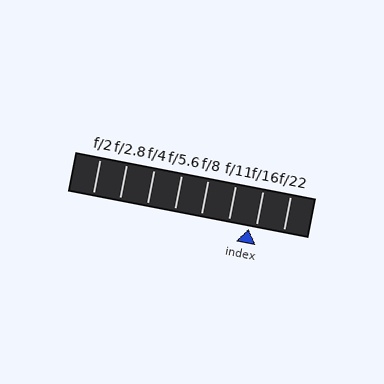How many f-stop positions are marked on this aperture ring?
There are 8 f-stop positions marked.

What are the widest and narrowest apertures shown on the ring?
The widest aperture shown is f/2 and the narrowest is f/22.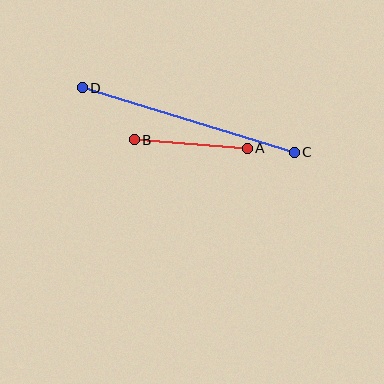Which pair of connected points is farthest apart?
Points C and D are farthest apart.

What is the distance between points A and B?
The distance is approximately 114 pixels.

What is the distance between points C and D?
The distance is approximately 222 pixels.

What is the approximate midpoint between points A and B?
The midpoint is at approximately (191, 144) pixels.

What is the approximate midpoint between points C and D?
The midpoint is at approximately (188, 120) pixels.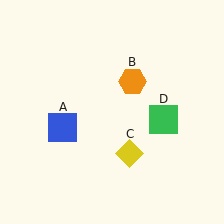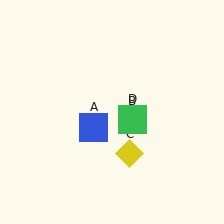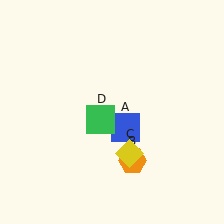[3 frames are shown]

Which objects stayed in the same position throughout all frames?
Yellow diamond (object C) remained stationary.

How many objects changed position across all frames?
3 objects changed position: blue square (object A), orange hexagon (object B), green square (object D).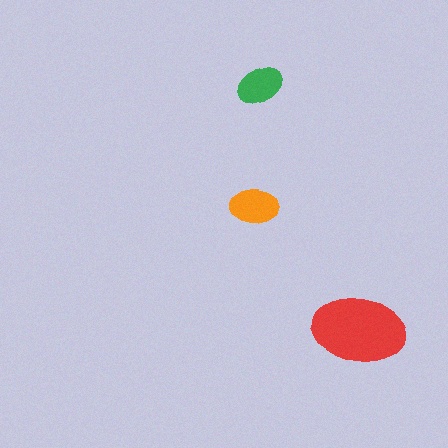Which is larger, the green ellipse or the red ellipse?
The red one.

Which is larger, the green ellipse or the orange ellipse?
The orange one.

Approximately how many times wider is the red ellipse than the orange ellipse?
About 2 times wider.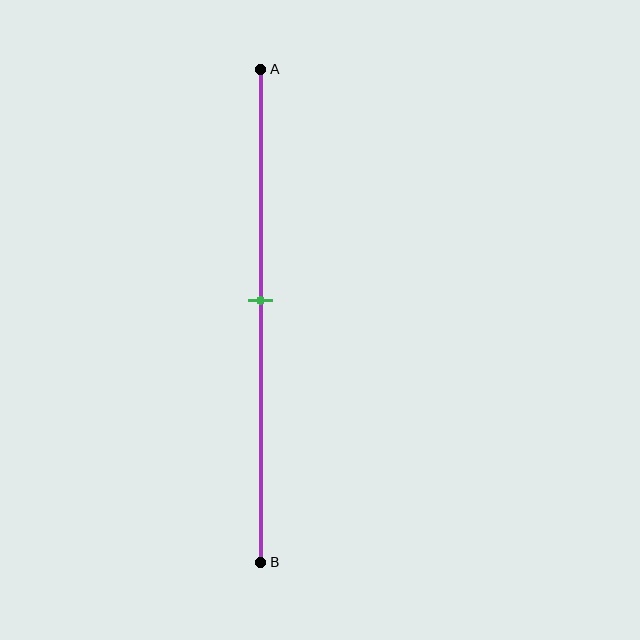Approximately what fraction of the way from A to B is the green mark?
The green mark is approximately 45% of the way from A to B.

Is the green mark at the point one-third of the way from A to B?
No, the mark is at about 45% from A, not at the 33% one-third point.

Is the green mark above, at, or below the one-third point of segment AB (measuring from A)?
The green mark is below the one-third point of segment AB.